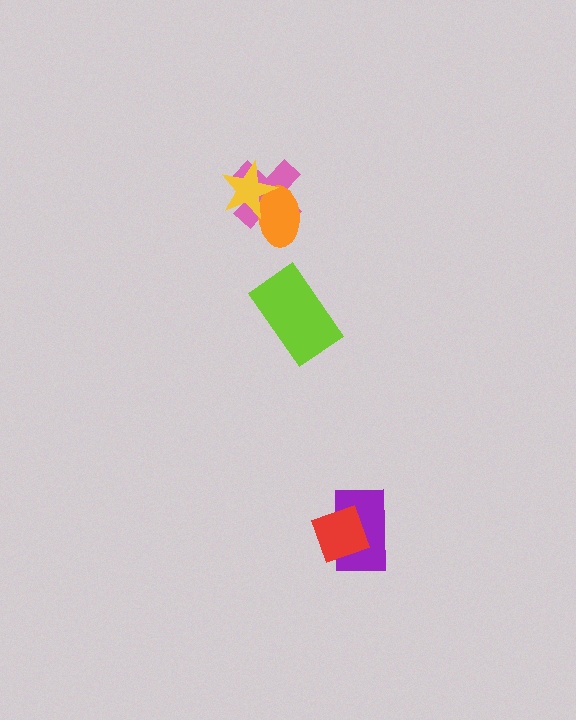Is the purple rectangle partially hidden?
Yes, it is partially covered by another shape.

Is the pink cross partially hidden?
Yes, it is partially covered by another shape.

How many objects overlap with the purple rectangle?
1 object overlaps with the purple rectangle.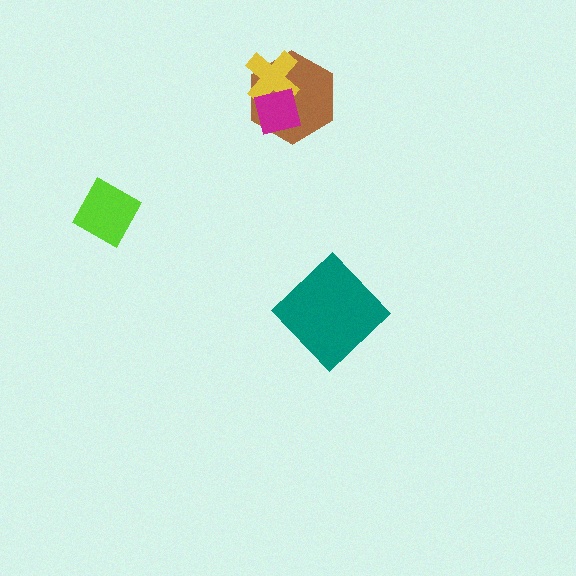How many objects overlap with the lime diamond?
0 objects overlap with the lime diamond.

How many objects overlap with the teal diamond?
0 objects overlap with the teal diamond.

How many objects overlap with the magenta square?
2 objects overlap with the magenta square.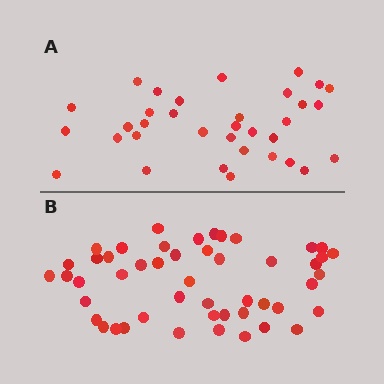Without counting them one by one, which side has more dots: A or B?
Region B (the bottom region) has more dots.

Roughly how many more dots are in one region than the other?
Region B has approximately 15 more dots than region A.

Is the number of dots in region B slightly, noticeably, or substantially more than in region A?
Region B has noticeably more, but not dramatically so. The ratio is roughly 1.4 to 1.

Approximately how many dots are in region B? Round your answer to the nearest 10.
About 50 dots. (The exact count is 49, which rounds to 50.)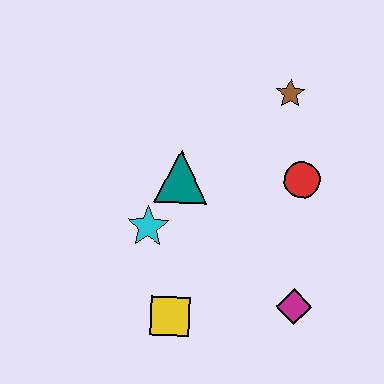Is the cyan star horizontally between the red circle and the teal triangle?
No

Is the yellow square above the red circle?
No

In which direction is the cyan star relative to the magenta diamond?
The cyan star is to the left of the magenta diamond.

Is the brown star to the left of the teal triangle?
No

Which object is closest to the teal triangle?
The cyan star is closest to the teal triangle.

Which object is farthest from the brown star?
The yellow square is farthest from the brown star.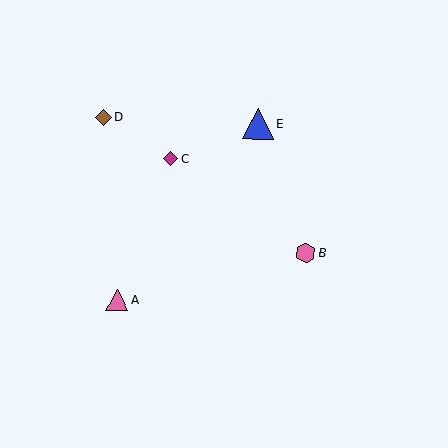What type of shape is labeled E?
Shape E is a blue triangle.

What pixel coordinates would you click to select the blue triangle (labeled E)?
Click at (258, 124) to select the blue triangle E.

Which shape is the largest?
The blue triangle (labeled E) is the largest.